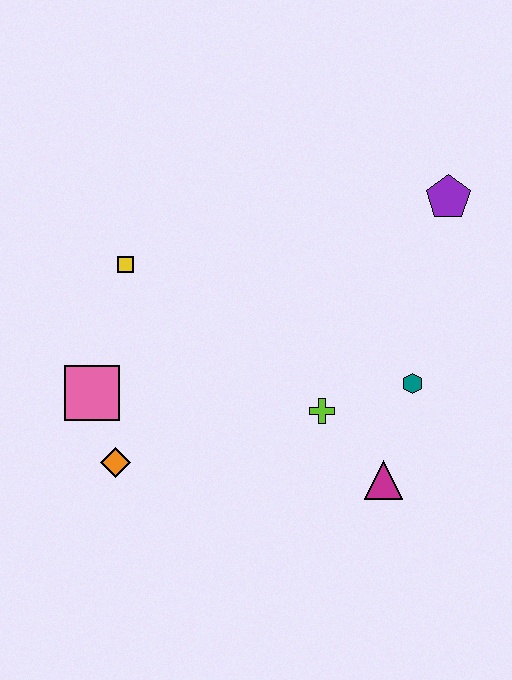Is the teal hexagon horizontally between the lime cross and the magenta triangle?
No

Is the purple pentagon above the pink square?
Yes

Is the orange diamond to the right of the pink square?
Yes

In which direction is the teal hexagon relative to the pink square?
The teal hexagon is to the right of the pink square.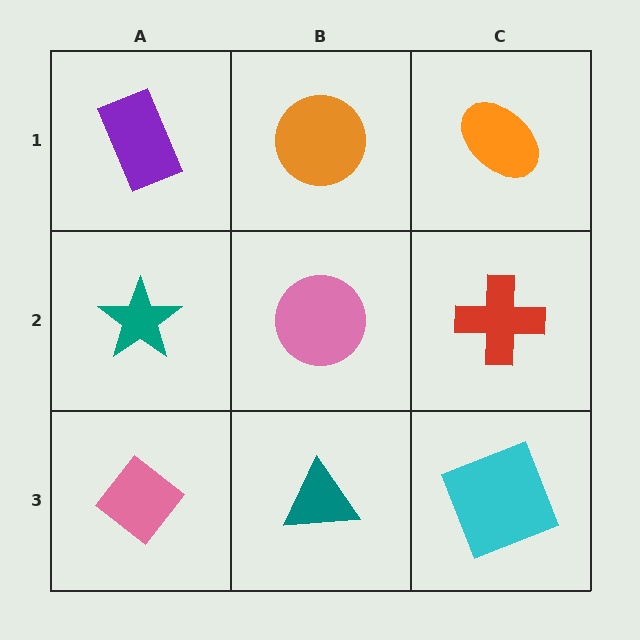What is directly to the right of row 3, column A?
A teal triangle.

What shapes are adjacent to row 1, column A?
A teal star (row 2, column A), an orange circle (row 1, column B).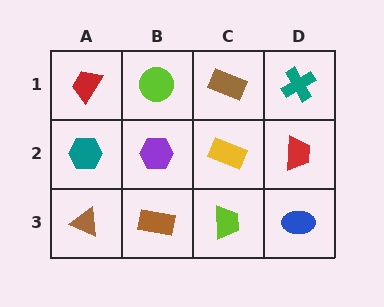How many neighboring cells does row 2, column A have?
3.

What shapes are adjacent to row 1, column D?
A red trapezoid (row 2, column D), a brown rectangle (row 1, column C).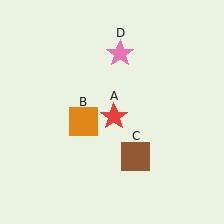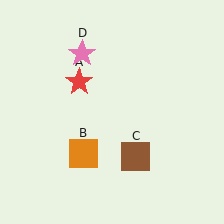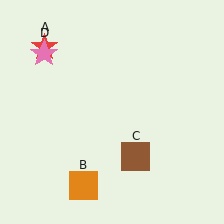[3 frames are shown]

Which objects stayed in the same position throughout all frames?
Brown square (object C) remained stationary.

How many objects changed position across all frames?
3 objects changed position: red star (object A), orange square (object B), pink star (object D).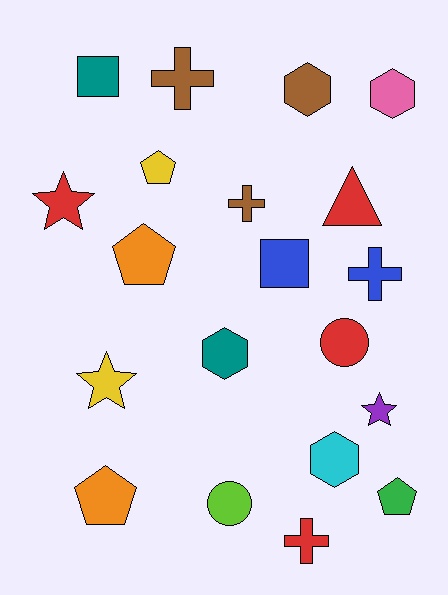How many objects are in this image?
There are 20 objects.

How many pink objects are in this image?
There is 1 pink object.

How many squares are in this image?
There are 2 squares.